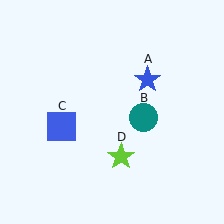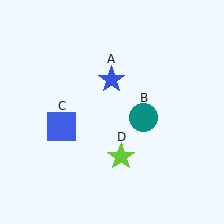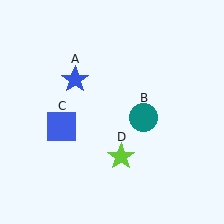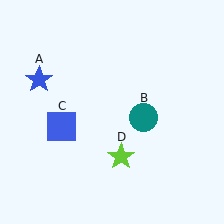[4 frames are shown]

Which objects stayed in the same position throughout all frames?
Teal circle (object B) and blue square (object C) and lime star (object D) remained stationary.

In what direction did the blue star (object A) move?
The blue star (object A) moved left.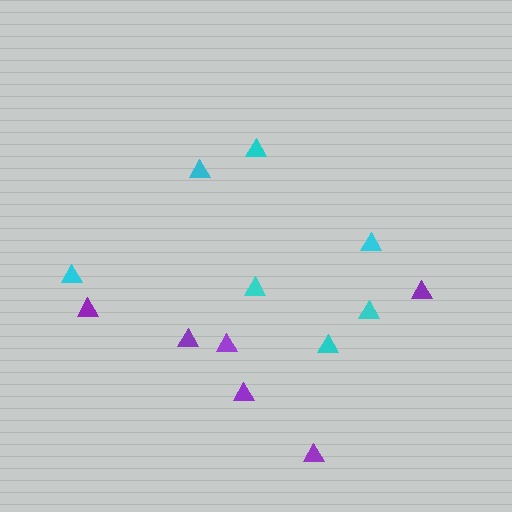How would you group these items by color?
There are 2 groups: one group of purple triangles (6) and one group of cyan triangles (7).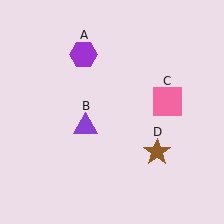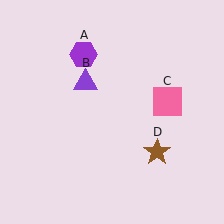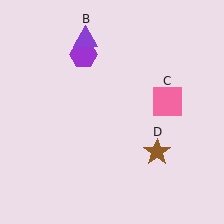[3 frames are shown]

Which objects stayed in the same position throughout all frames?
Purple hexagon (object A) and pink square (object C) and brown star (object D) remained stationary.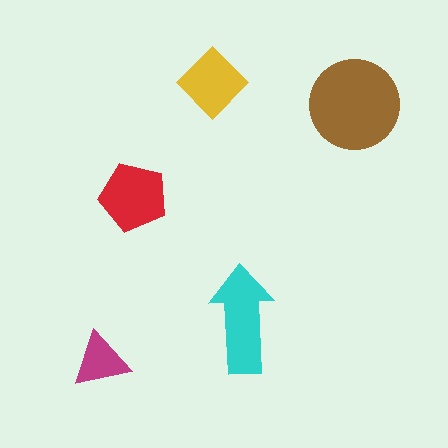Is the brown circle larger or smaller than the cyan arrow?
Larger.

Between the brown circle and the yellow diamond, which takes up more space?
The brown circle.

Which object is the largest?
The brown circle.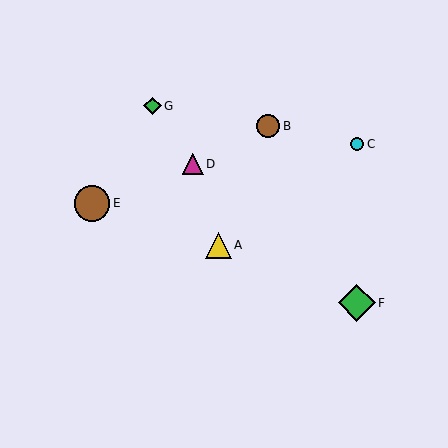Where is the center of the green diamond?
The center of the green diamond is at (153, 106).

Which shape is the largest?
The green diamond (labeled F) is the largest.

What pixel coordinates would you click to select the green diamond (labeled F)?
Click at (357, 303) to select the green diamond F.